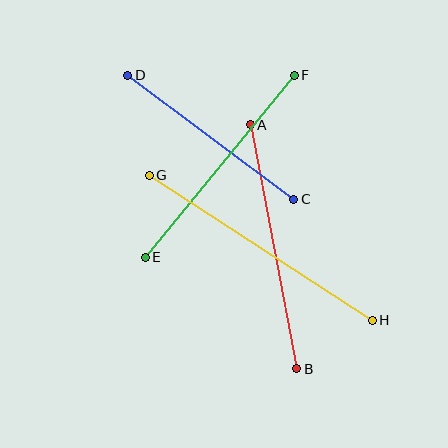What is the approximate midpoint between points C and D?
The midpoint is at approximately (211, 137) pixels.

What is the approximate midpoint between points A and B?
The midpoint is at approximately (274, 247) pixels.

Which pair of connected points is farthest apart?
Points G and H are farthest apart.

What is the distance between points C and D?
The distance is approximately 207 pixels.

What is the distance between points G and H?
The distance is approximately 266 pixels.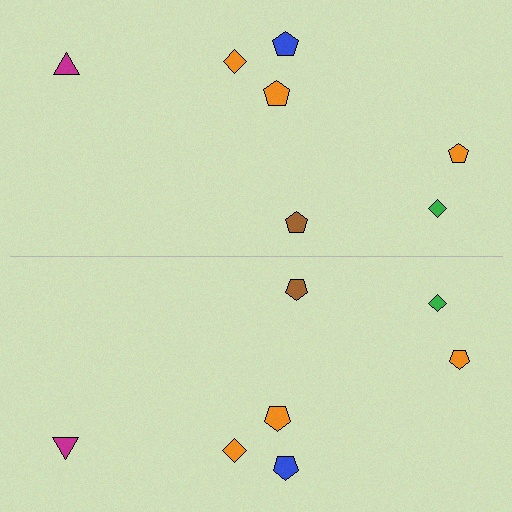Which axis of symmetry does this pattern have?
The pattern has a horizontal axis of symmetry running through the center of the image.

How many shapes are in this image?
There are 14 shapes in this image.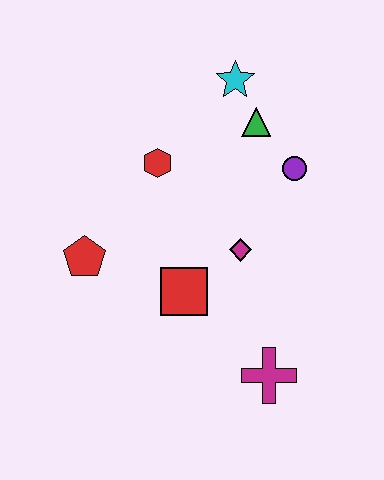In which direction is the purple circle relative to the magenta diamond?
The purple circle is above the magenta diamond.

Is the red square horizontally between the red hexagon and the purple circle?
Yes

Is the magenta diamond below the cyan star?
Yes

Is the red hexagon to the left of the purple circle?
Yes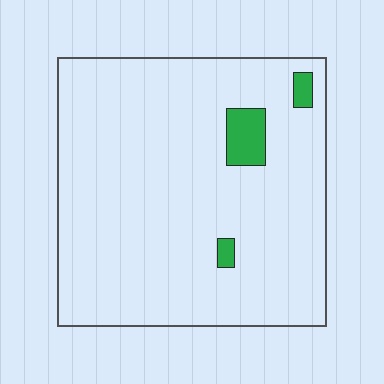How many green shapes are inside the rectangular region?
3.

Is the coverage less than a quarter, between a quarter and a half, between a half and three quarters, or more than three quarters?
Less than a quarter.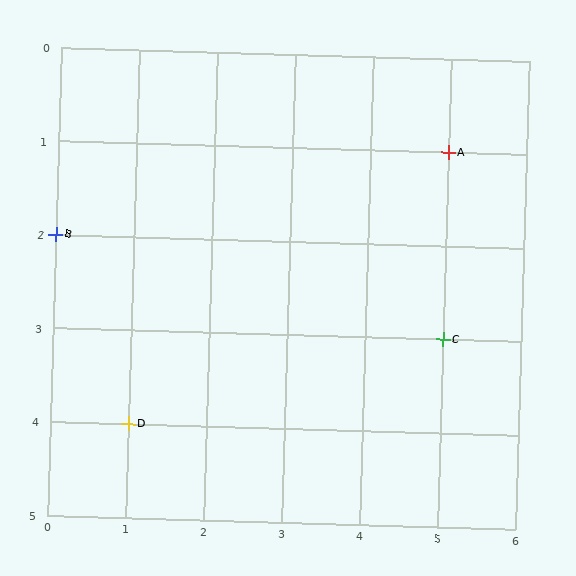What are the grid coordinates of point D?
Point D is at grid coordinates (1, 4).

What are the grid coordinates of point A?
Point A is at grid coordinates (5, 1).